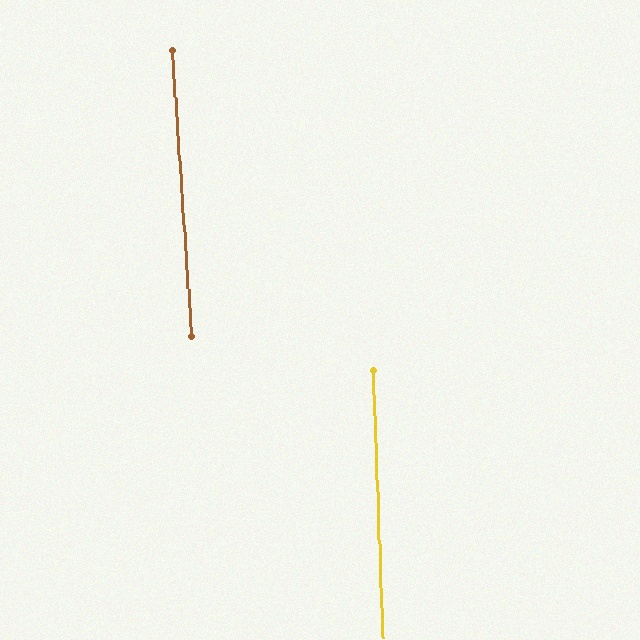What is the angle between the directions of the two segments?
Approximately 2 degrees.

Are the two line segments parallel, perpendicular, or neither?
Parallel — their directions differ by only 1.8°.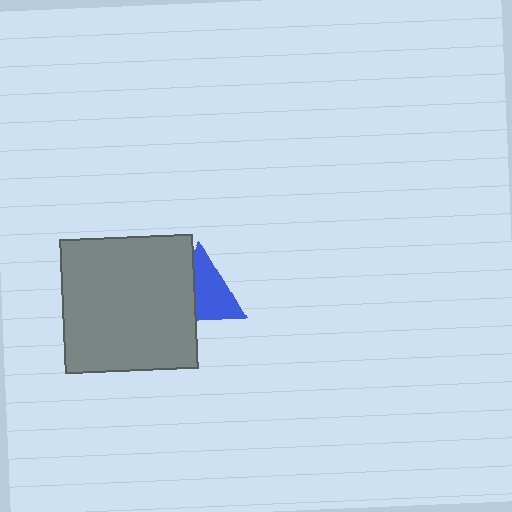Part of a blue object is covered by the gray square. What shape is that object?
It is a triangle.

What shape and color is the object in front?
The object in front is a gray square.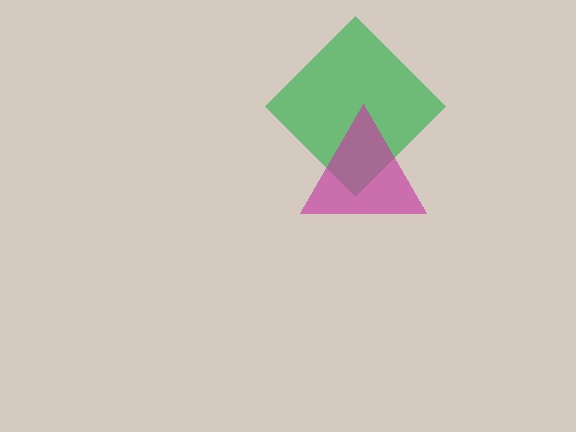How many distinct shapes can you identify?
There are 2 distinct shapes: a green diamond, a magenta triangle.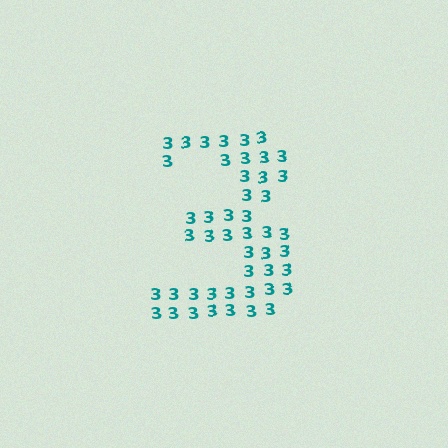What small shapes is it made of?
It is made of small digit 3's.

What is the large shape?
The large shape is the digit 3.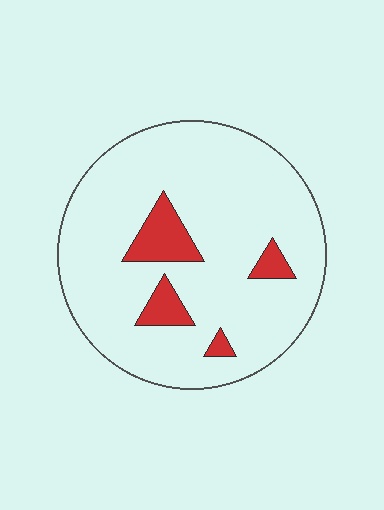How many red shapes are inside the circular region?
4.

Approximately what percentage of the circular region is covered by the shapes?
Approximately 10%.